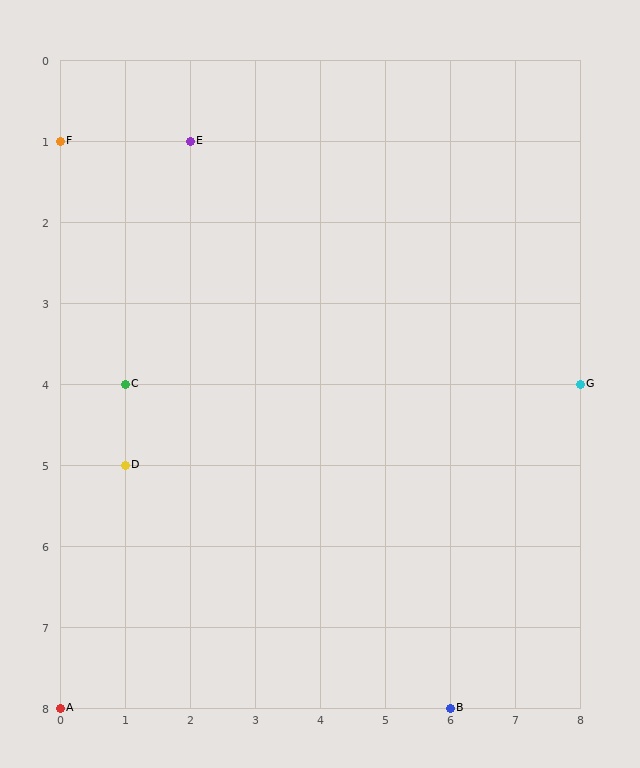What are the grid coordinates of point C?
Point C is at grid coordinates (1, 4).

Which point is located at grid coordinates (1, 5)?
Point D is at (1, 5).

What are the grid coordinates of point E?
Point E is at grid coordinates (2, 1).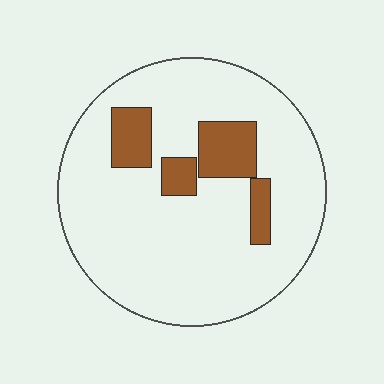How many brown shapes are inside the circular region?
4.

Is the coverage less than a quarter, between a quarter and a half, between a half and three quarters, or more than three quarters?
Less than a quarter.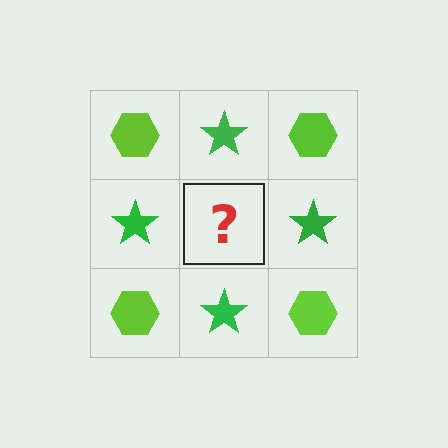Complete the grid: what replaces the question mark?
The question mark should be replaced with a lime hexagon.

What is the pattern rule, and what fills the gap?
The rule is that it alternates lime hexagon and green star in a checkerboard pattern. The gap should be filled with a lime hexagon.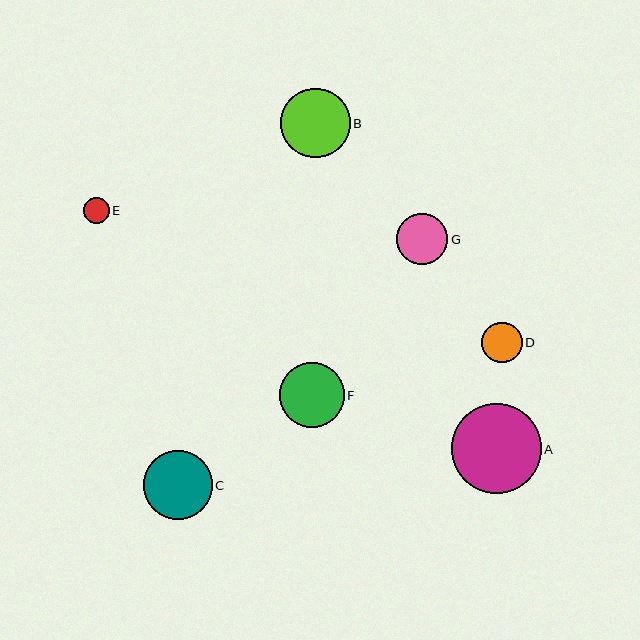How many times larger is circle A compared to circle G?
Circle A is approximately 1.8 times the size of circle G.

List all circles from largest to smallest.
From largest to smallest: A, B, C, F, G, D, E.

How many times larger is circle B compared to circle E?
Circle B is approximately 2.7 times the size of circle E.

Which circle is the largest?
Circle A is the largest with a size of approximately 90 pixels.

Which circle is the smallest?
Circle E is the smallest with a size of approximately 26 pixels.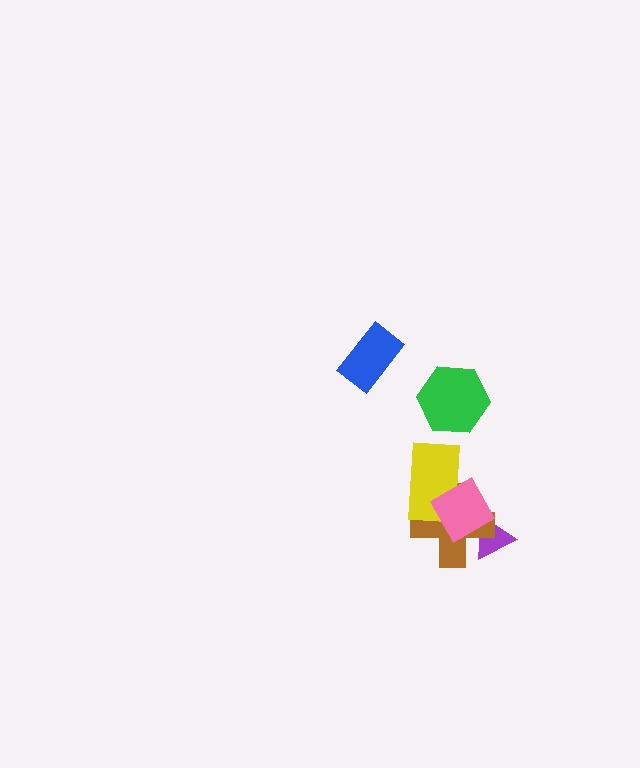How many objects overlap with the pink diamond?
3 objects overlap with the pink diamond.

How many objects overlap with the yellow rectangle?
2 objects overlap with the yellow rectangle.